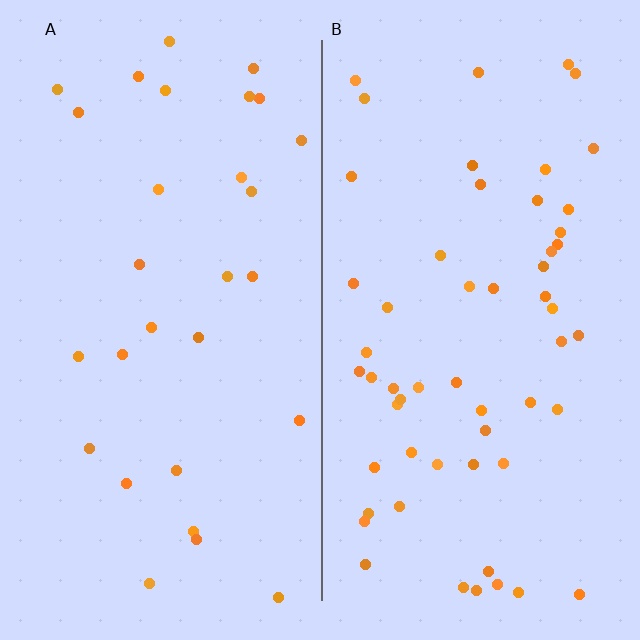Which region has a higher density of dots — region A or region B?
B (the right).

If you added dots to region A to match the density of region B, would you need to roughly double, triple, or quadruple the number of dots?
Approximately double.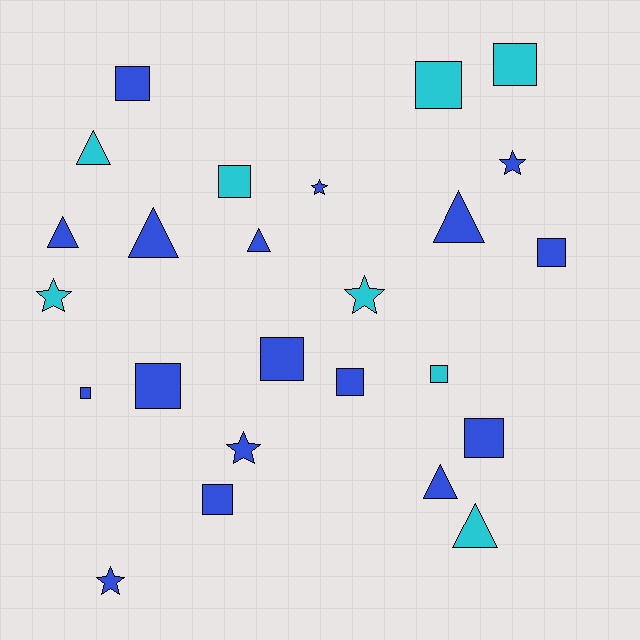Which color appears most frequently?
Blue, with 17 objects.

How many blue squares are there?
There are 8 blue squares.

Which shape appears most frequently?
Square, with 12 objects.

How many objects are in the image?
There are 25 objects.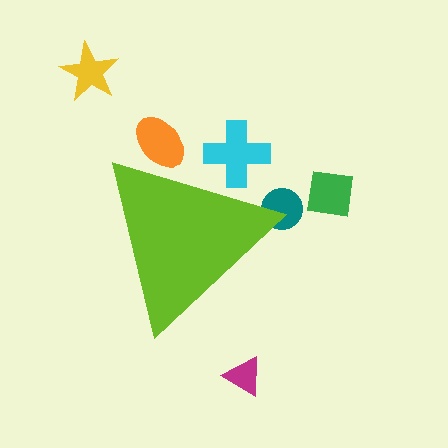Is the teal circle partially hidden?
Yes, the teal circle is partially hidden behind the lime triangle.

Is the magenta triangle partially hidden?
No, the magenta triangle is fully visible.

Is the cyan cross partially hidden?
Yes, the cyan cross is partially hidden behind the lime triangle.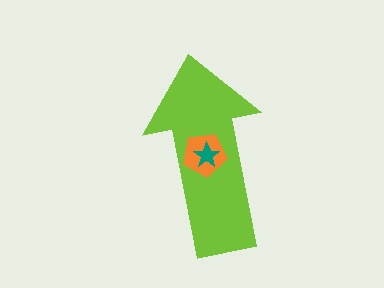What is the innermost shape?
The teal star.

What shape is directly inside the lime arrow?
The orange pentagon.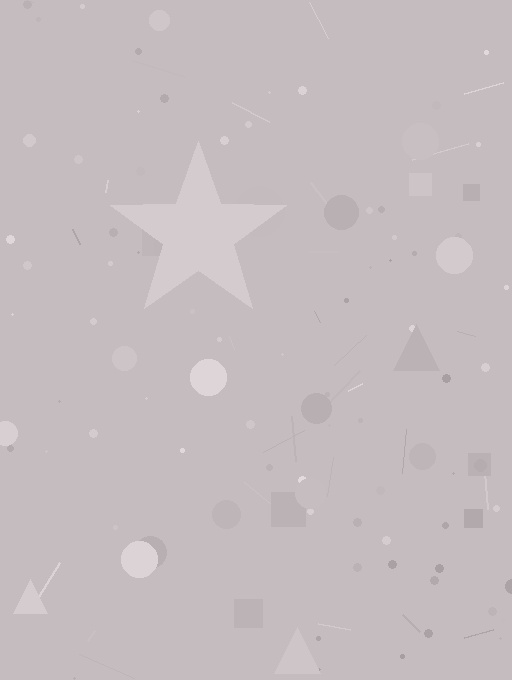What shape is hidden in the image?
A star is hidden in the image.